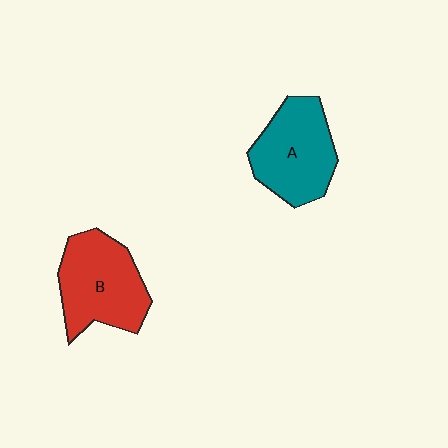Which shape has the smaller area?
Shape A (teal).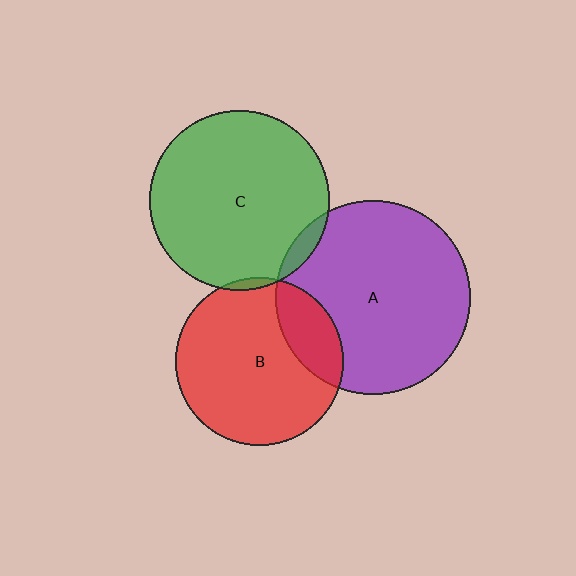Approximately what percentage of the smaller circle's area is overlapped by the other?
Approximately 20%.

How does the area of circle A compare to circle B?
Approximately 1.3 times.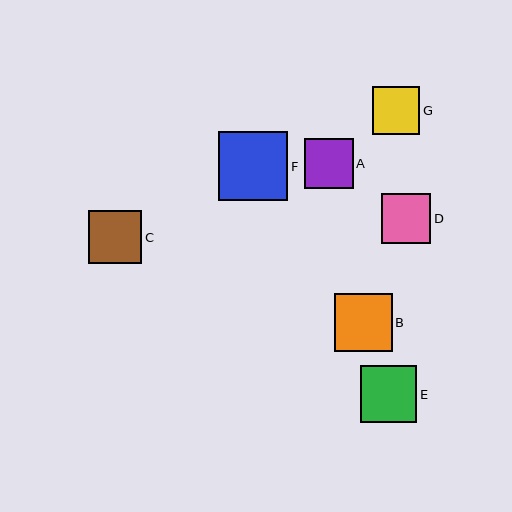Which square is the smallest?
Square G is the smallest with a size of approximately 48 pixels.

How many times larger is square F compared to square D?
Square F is approximately 1.4 times the size of square D.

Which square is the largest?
Square F is the largest with a size of approximately 69 pixels.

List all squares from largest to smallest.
From largest to smallest: F, B, E, C, D, A, G.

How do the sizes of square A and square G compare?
Square A and square G are approximately the same size.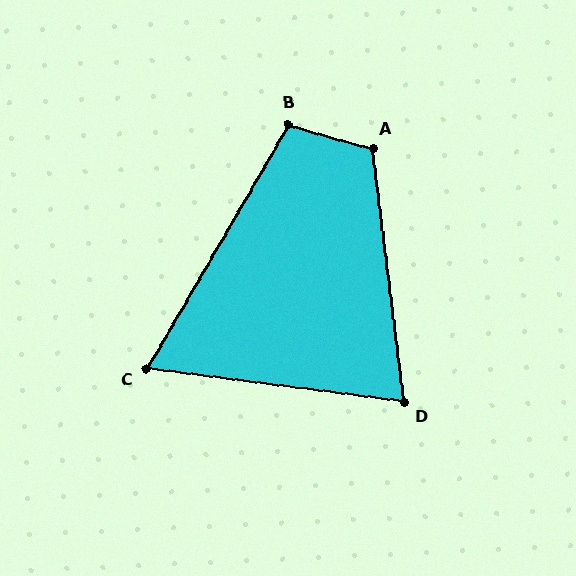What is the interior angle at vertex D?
Approximately 76 degrees (acute).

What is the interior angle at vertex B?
Approximately 104 degrees (obtuse).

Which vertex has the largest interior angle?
A, at approximately 113 degrees.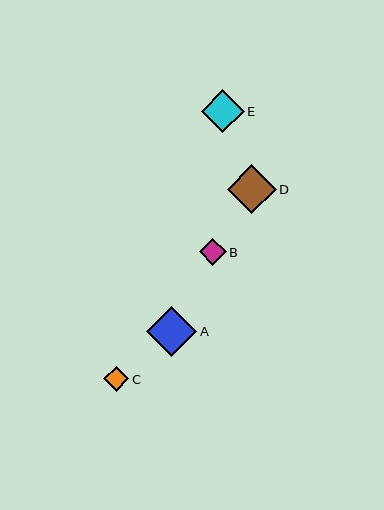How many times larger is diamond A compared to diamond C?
Diamond A is approximately 2.0 times the size of diamond C.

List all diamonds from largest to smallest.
From largest to smallest: A, D, E, B, C.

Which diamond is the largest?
Diamond A is the largest with a size of approximately 50 pixels.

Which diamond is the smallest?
Diamond C is the smallest with a size of approximately 25 pixels.